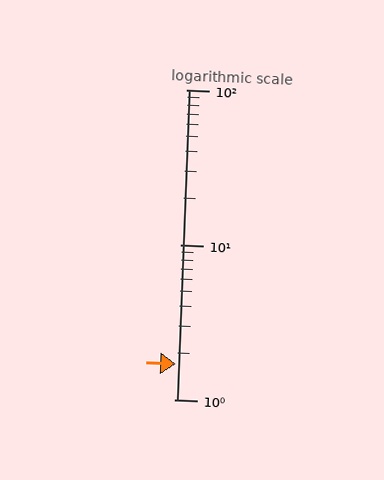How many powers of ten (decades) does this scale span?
The scale spans 2 decades, from 1 to 100.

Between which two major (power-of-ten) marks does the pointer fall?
The pointer is between 1 and 10.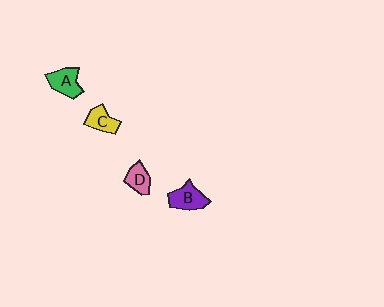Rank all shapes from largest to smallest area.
From largest to smallest: B (purple), A (green), C (yellow), D (pink).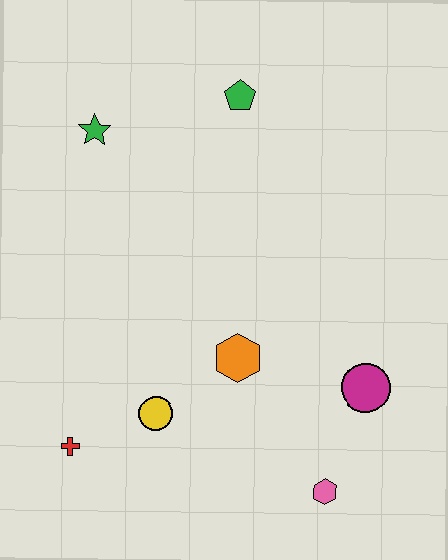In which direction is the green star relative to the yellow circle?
The green star is above the yellow circle.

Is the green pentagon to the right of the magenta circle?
No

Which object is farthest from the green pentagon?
The pink hexagon is farthest from the green pentagon.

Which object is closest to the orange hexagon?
The yellow circle is closest to the orange hexagon.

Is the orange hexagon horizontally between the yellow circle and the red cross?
No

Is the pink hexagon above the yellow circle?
No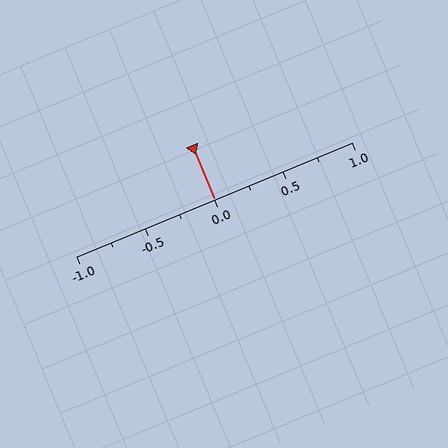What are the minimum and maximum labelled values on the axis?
The axis runs from -1.0 to 1.0.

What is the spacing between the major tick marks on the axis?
The major ticks are spaced 0.5 apart.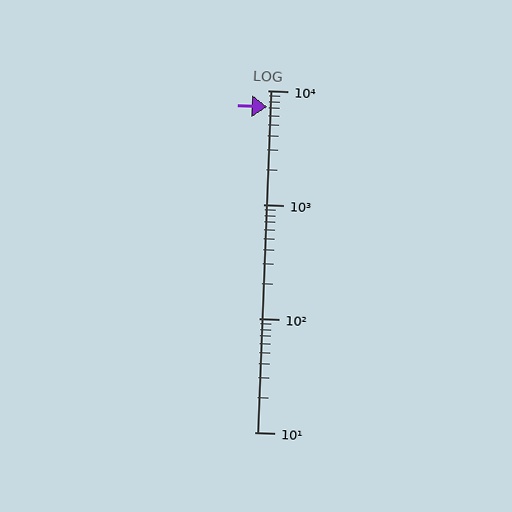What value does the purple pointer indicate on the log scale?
The pointer indicates approximately 7200.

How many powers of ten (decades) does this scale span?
The scale spans 3 decades, from 10 to 10000.